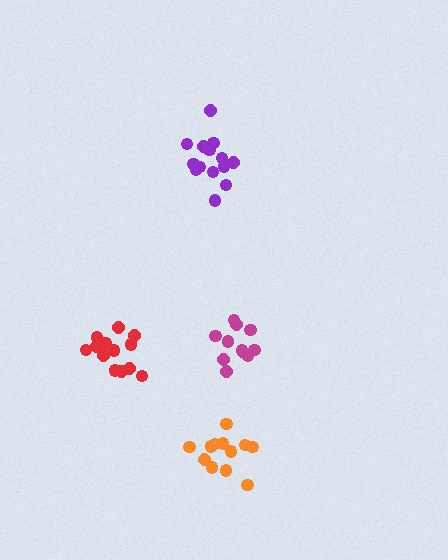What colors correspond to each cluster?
The clusters are colored: orange, magenta, red, purple.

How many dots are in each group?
Group 1: 12 dots, Group 2: 11 dots, Group 3: 14 dots, Group 4: 14 dots (51 total).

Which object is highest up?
The purple cluster is topmost.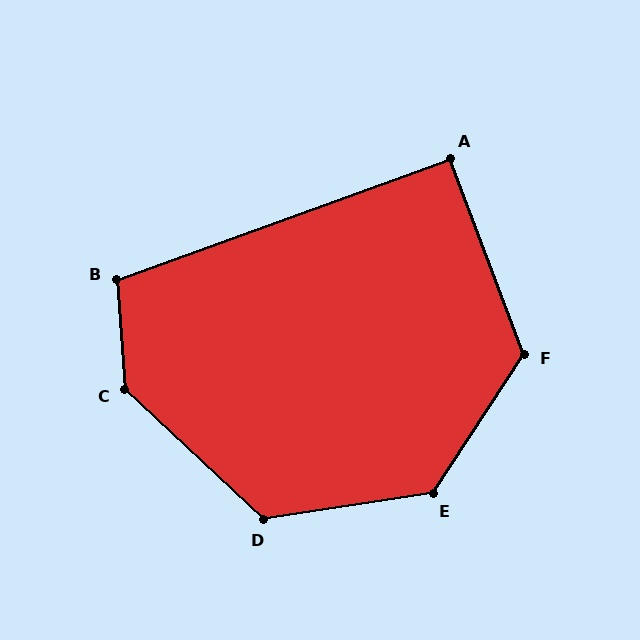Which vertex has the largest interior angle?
C, at approximately 137 degrees.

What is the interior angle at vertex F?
Approximately 126 degrees (obtuse).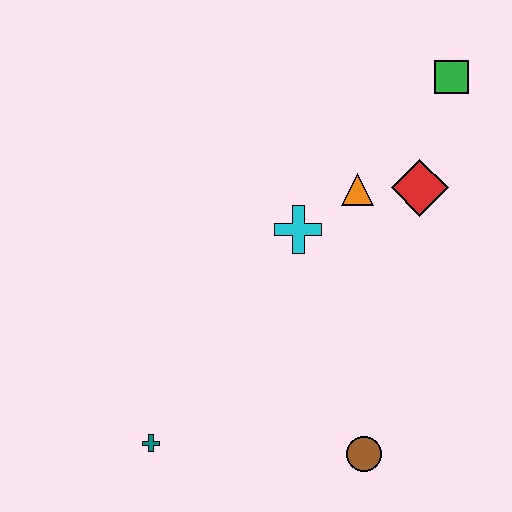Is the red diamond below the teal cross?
No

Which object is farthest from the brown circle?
The green square is farthest from the brown circle.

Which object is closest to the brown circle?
The teal cross is closest to the brown circle.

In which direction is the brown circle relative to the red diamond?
The brown circle is below the red diamond.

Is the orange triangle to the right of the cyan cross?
Yes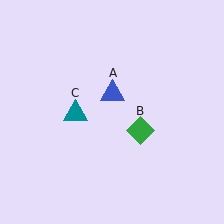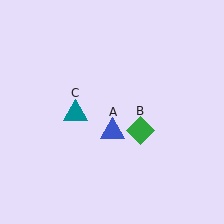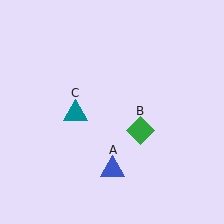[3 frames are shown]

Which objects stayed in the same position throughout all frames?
Green diamond (object B) and teal triangle (object C) remained stationary.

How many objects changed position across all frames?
1 object changed position: blue triangle (object A).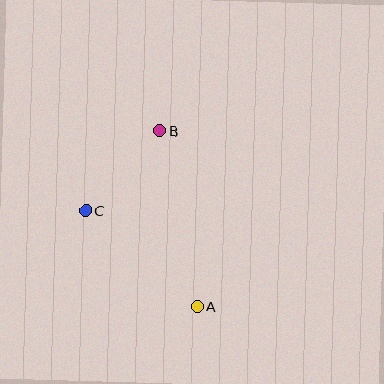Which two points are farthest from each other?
Points A and B are farthest from each other.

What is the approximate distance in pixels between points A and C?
The distance between A and C is approximately 147 pixels.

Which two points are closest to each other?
Points B and C are closest to each other.